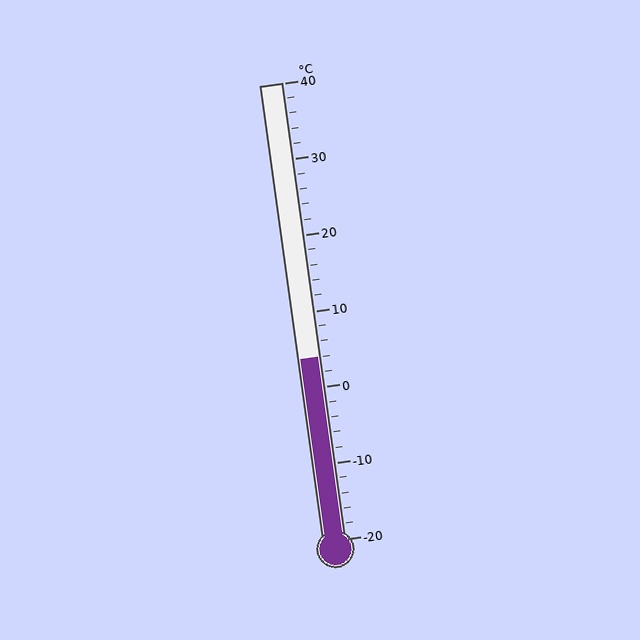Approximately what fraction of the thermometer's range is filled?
The thermometer is filled to approximately 40% of its range.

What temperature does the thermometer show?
The thermometer shows approximately 4°C.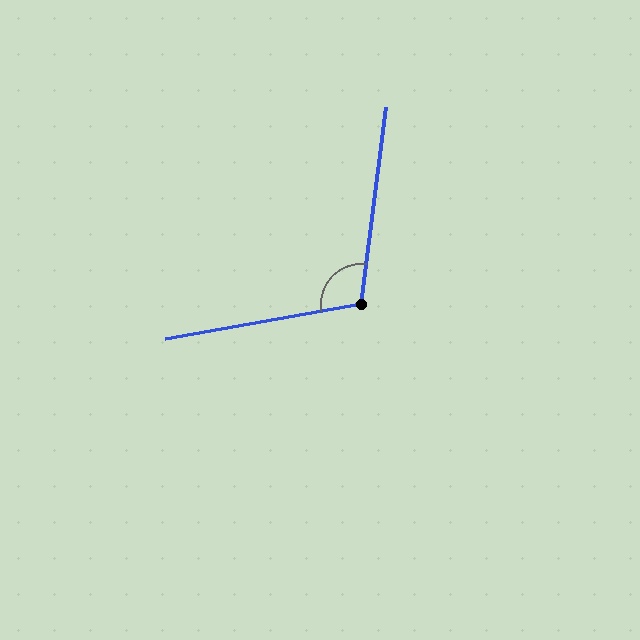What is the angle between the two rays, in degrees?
Approximately 107 degrees.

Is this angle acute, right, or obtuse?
It is obtuse.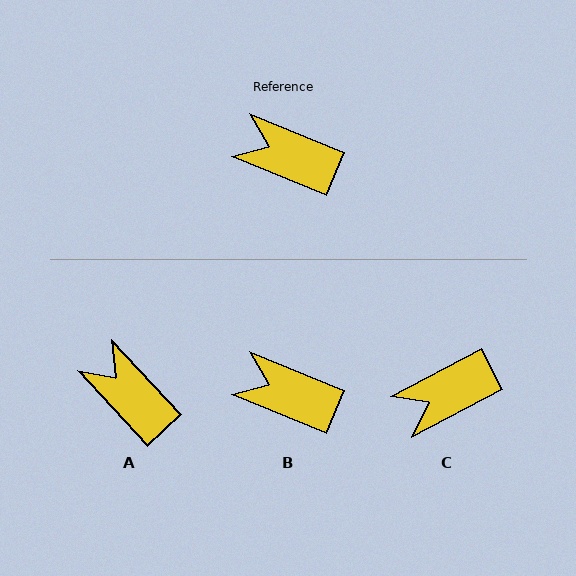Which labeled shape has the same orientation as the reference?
B.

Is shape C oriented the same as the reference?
No, it is off by about 50 degrees.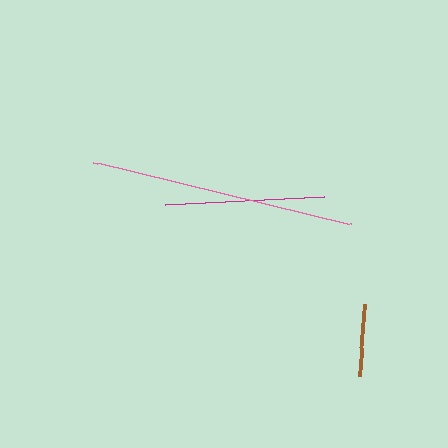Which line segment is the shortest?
The brown line is the shortest at approximately 73 pixels.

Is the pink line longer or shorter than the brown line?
The pink line is longer than the brown line.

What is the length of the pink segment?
The pink segment is approximately 266 pixels long.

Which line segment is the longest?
The pink line is the longest at approximately 266 pixels.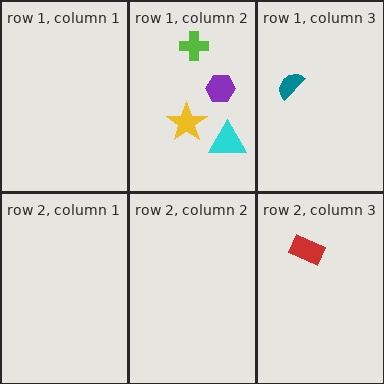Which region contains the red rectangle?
The row 2, column 3 region.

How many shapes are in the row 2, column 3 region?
1.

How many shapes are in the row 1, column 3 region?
1.